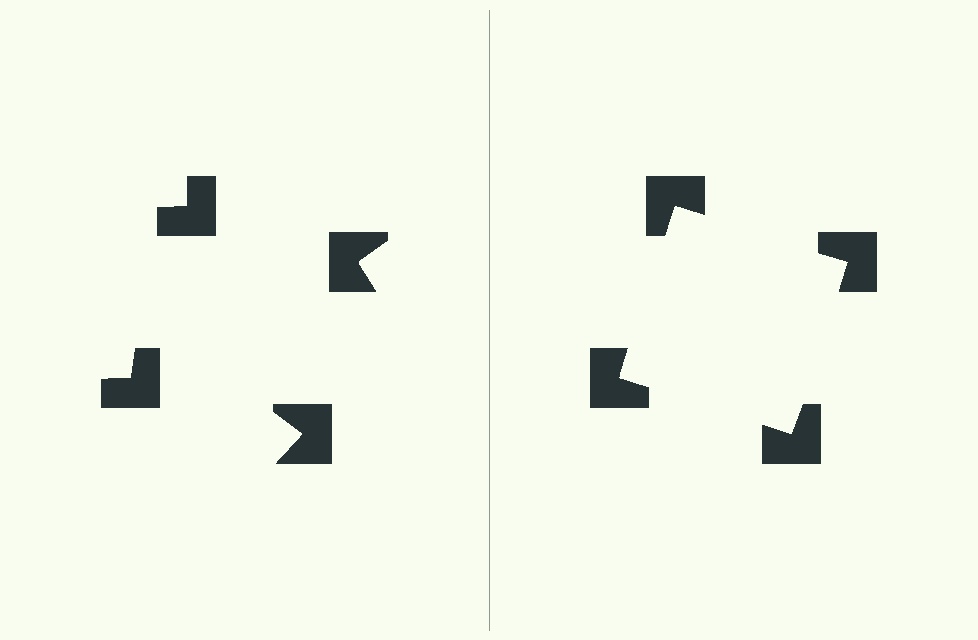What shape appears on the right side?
An illusory square.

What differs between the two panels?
The notched squares are positioned identically on both sides; only the wedge orientations differ. On the right they align to a square; on the left they are misaligned.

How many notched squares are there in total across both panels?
8 — 4 on each side.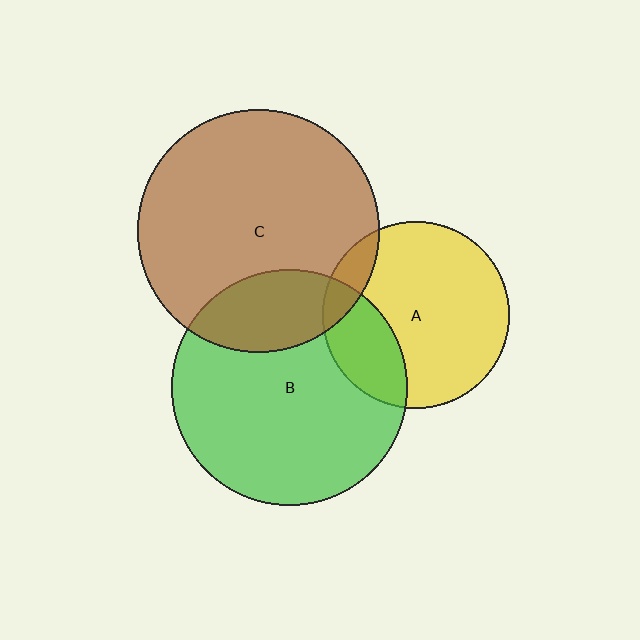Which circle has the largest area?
Circle C (brown).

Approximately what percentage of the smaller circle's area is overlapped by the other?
Approximately 25%.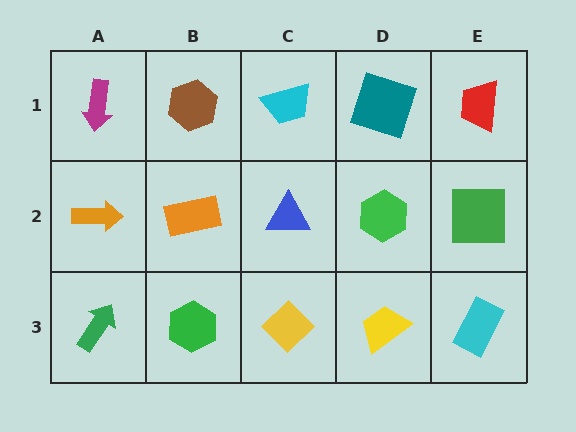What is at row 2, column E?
A green square.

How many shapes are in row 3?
5 shapes.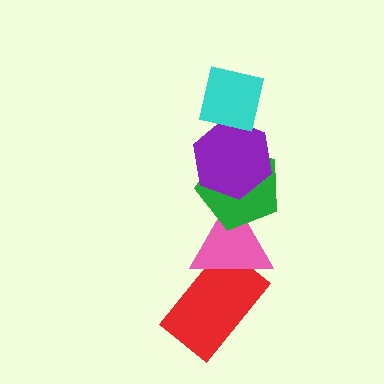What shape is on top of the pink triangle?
The green pentagon is on top of the pink triangle.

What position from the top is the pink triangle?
The pink triangle is 4th from the top.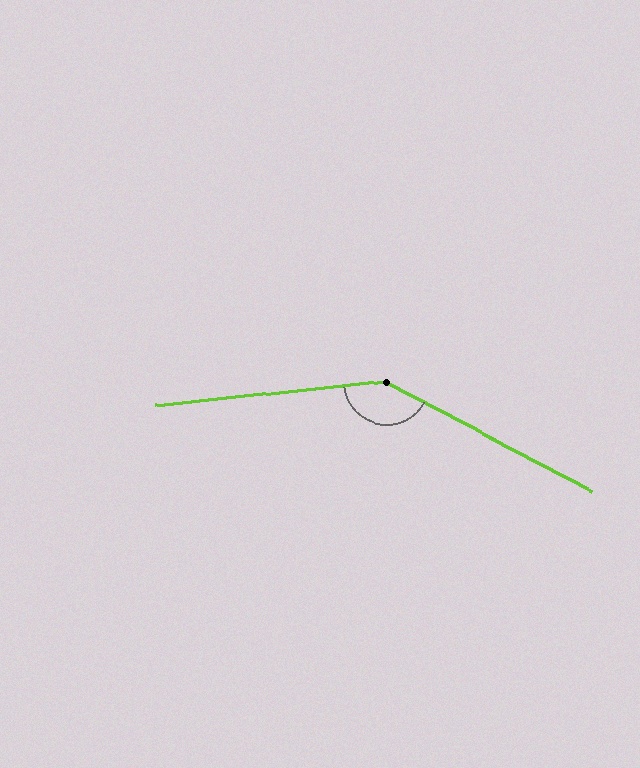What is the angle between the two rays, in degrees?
Approximately 146 degrees.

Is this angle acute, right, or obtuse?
It is obtuse.